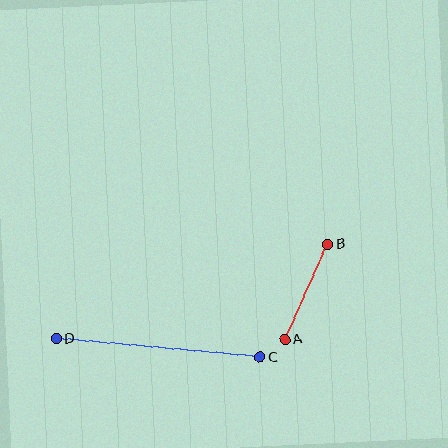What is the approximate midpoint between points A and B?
The midpoint is at approximately (306, 292) pixels.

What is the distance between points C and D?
The distance is approximately 205 pixels.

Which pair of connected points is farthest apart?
Points C and D are farthest apart.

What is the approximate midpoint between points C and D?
The midpoint is at approximately (158, 348) pixels.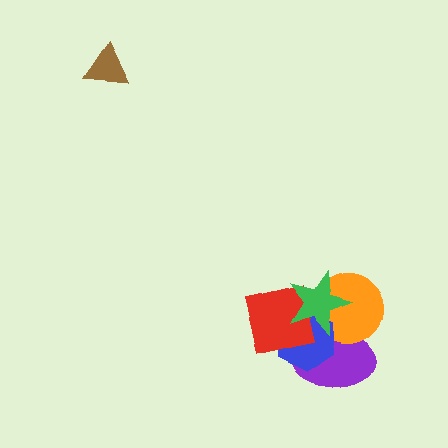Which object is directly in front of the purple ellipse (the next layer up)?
The orange circle is directly in front of the purple ellipse.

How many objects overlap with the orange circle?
4 objects overlap with the orange circle.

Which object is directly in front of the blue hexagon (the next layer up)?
The red square is directly in front of the blue hexagon.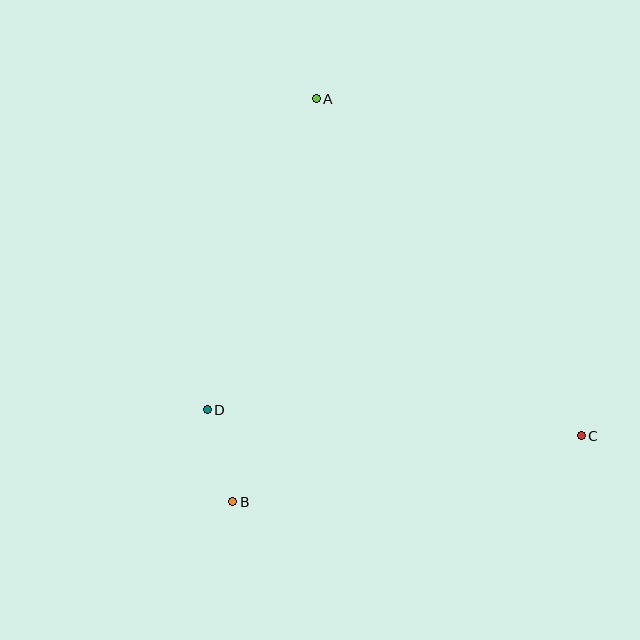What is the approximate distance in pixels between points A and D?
The distance between A and D is approximately 329 pixels.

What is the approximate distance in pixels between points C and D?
The distance between C and D is approximately 375 pixels.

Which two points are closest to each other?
Points B and D are closest to each other.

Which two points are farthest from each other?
Points A and C are farthest from each other.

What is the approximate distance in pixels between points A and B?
The distance between A and B is approximately 411 pixels.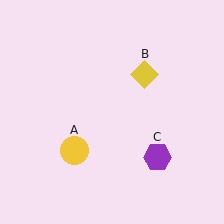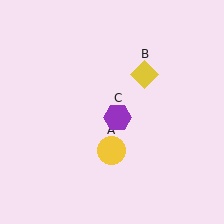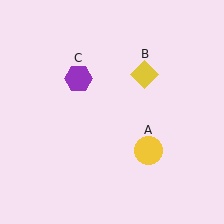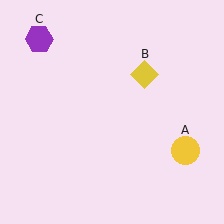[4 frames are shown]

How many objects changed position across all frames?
2 objects changed position: yellow circle (object A), purple hexagon (object C).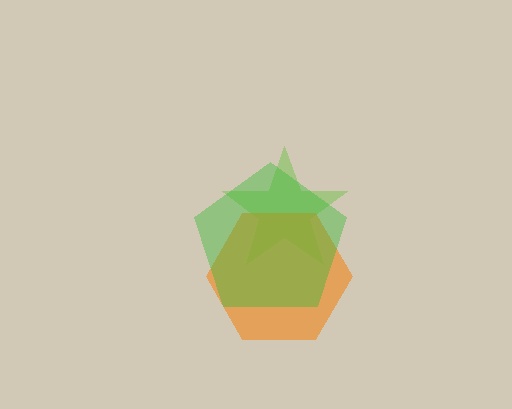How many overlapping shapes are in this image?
There are 3 overlapping shapes in the image.